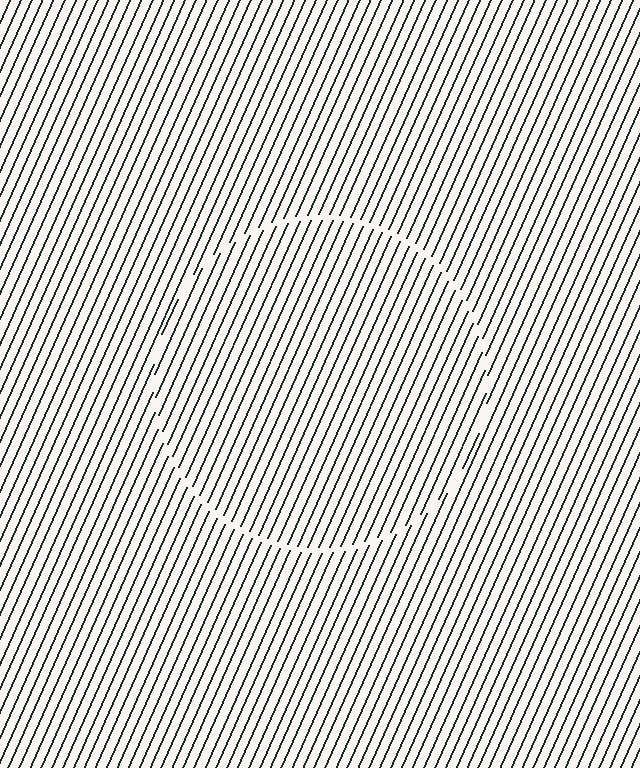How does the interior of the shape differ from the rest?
The interior of the shape contains the same grating, shifted by half a period — the contour is defined by the phase discontinuity where line-ends from the inner and outer gratings abut.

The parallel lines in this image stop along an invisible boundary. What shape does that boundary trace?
An illusory circle. The interior of the shape contains the same grating, shifted by half a period — the contour is defined by the phase discontinuity where line-ends from the inner and outer gratings abut.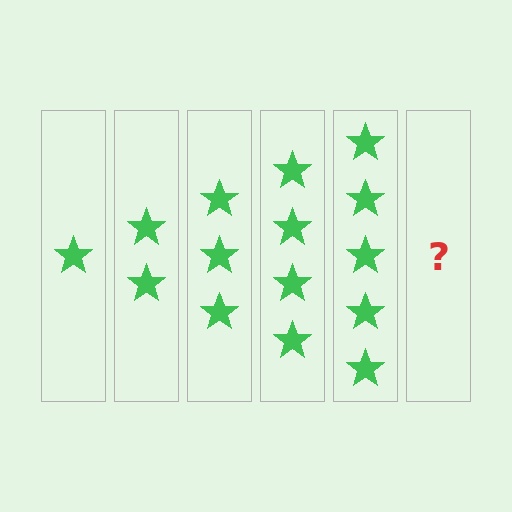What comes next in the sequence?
The next element should be 6 stars.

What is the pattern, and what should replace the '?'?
The pattern is that each step adds one more star. The '?' should be 6 stars.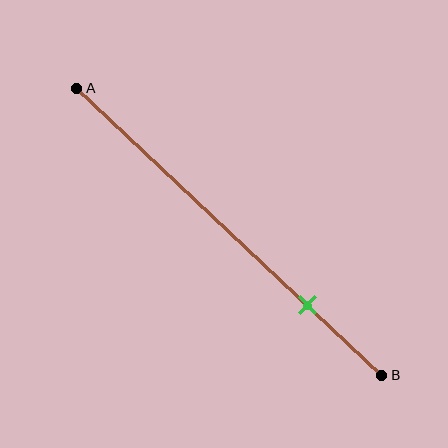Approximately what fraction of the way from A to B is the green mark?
The green mark is approximately 75% of the way from A to B.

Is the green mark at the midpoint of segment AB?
No, the mark is at about 75% from A, not at the 50% midpoint.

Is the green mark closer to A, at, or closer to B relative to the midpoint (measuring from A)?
The green mark is closer to point B than the midpoint of segment AB.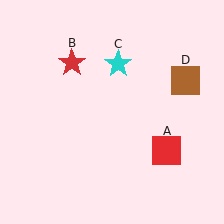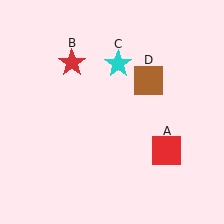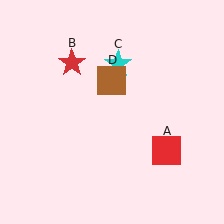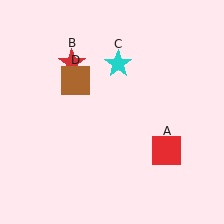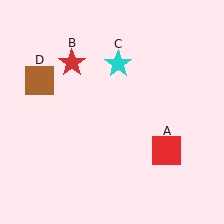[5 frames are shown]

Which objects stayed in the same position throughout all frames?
Red square (object A) and red star (object B) and cyan star (object C) remained stationary.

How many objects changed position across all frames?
1 object changed position: brown square (object D).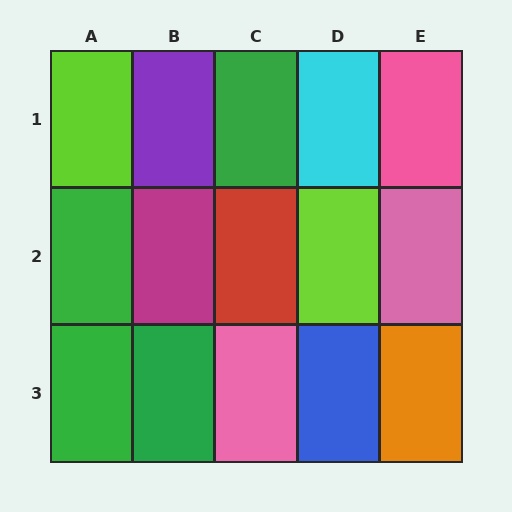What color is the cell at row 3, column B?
Green.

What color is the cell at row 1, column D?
Cyan.